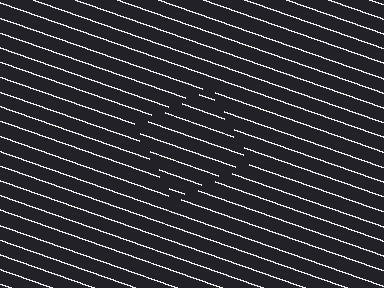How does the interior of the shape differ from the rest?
The interior of the shape contains the same grating, shifted by half a period — the contour is defined by the phase discontinuity where line-ends from the inner and outer gratings abut.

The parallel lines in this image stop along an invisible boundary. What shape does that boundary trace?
An illusory square. The interior of the shape contains the same grating, shifted by half a period — the contour is defined by the phase discontinuity where line-ends from the inner and outer gratings abut.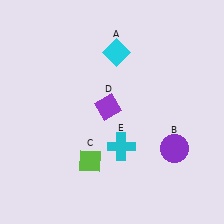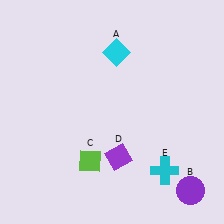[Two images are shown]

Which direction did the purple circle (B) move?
The purple circle (B) moved down.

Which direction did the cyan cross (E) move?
The cyan cross (E) moved right.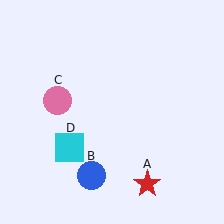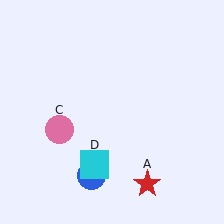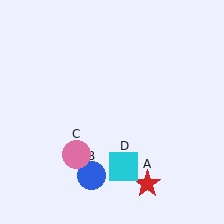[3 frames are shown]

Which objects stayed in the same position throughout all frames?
Red star (object A) and blue circle (object B) remained stationary.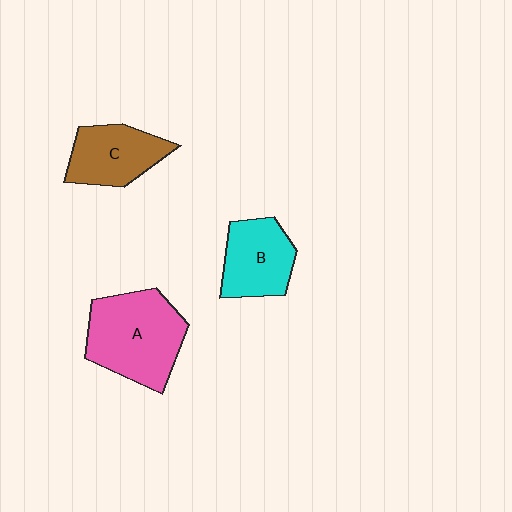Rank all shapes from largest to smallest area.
From largest to smallest: A (pink), B (cyan), C (brown).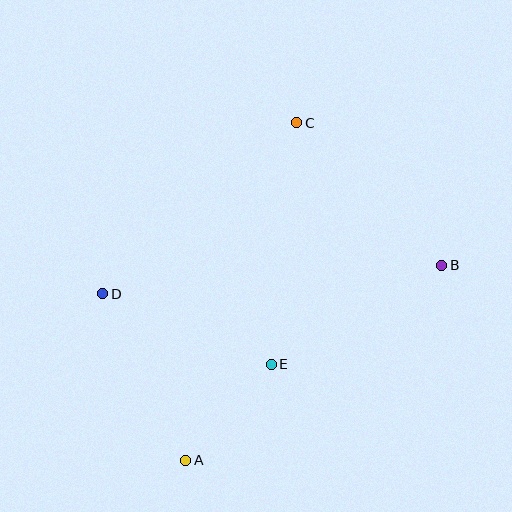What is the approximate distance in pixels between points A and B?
The distance between A and B is approximately 322 pixels.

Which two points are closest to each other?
Points A and E are closest to each other.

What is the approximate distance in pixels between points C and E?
The distance between C and E is approximately 243 pixels.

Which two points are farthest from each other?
Points A and C are farthest from each other.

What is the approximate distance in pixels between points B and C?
The distance between B and C is approximately 204 pixels.